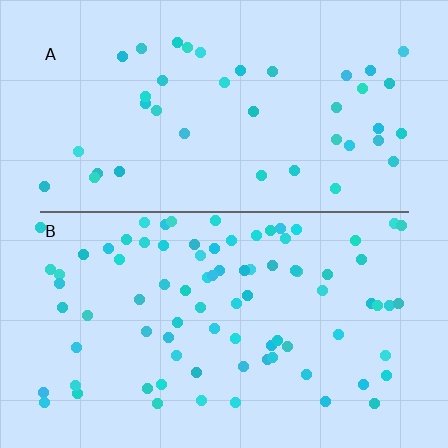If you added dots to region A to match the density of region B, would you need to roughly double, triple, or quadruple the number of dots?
Approximately double.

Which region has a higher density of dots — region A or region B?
B (the bottom).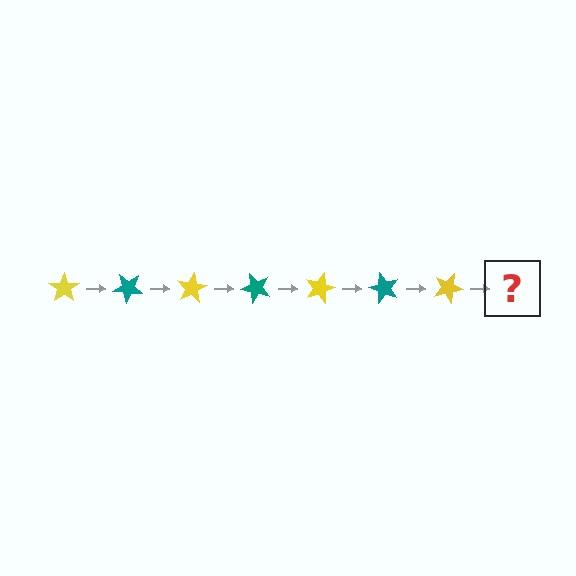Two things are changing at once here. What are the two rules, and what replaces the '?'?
The two rules are that it rotates 40 degrees each step and the color cycles through yellow and teal. The '?' should be a teal star, rotated 280 degrees from the start.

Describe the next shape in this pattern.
It should be a teal star, rotated 280 degrees from the start.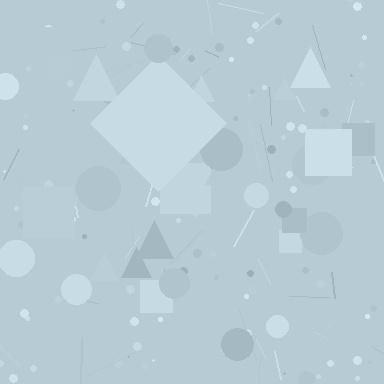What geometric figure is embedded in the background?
A diamond is embedded in the background.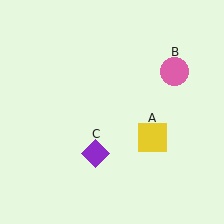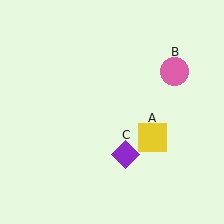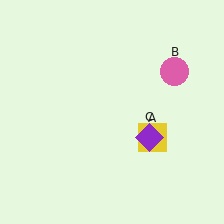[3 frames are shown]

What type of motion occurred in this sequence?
The purple diamond (object C) rotated counterclockwise around the center of the scene.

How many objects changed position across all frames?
1 object changed position: purple diamond (object C).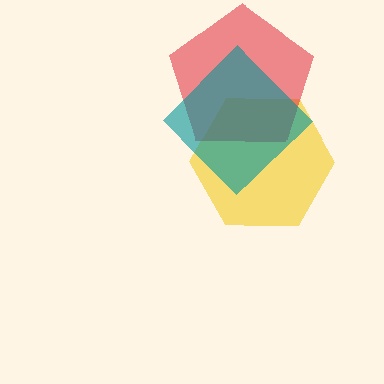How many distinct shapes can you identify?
There are 3 distinct shapes: a yellow hexagon, a red pentagon, a teal diamond.